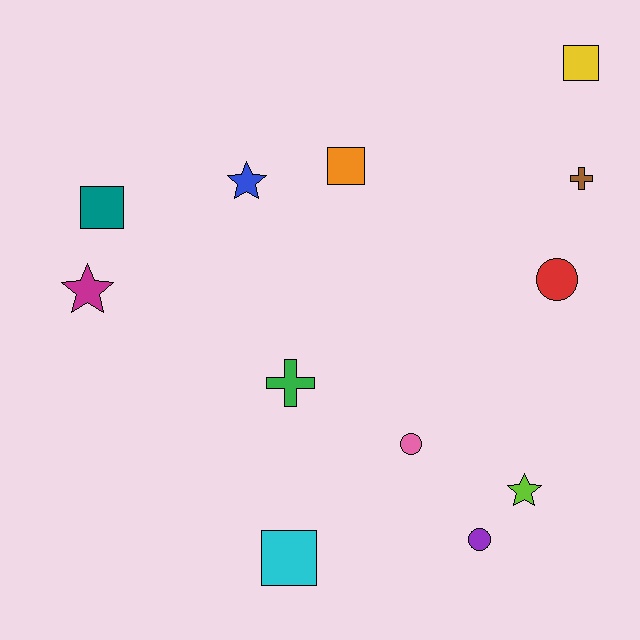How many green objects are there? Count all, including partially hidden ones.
There is 1 green object.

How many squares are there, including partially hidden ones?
There are 4 squares.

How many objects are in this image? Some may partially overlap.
There are 12 objects.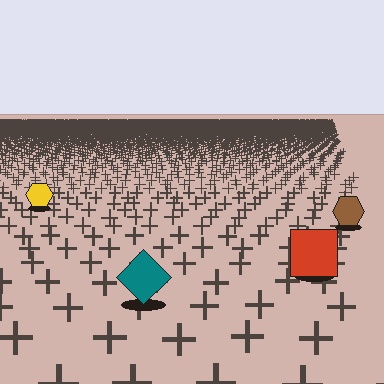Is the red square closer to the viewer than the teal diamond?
No. The teal diamond is closer — you can tell from the texture gradient: the ground texture is coarser near it.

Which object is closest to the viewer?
The teal diamond is closest. The texture marks near it are larger and more spread out.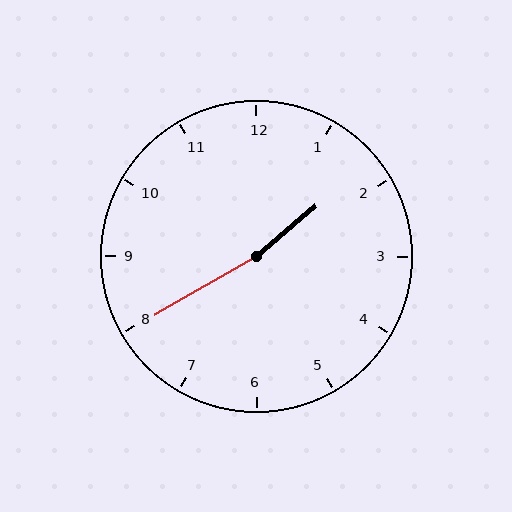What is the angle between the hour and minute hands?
Approximately 170 degrees.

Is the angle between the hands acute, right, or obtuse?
It is obtuse.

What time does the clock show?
1:40.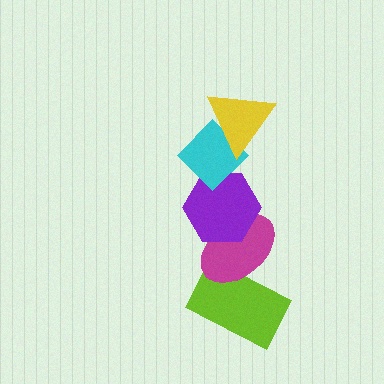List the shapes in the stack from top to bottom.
From top to bottom: the yellow triangle, the cyan diamond, the purple hexagon, the magenta ellipse, the lime rectangle.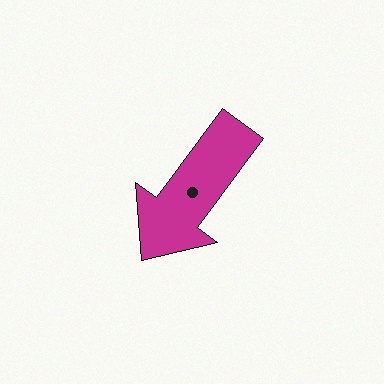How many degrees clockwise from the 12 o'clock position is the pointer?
Approximately 217 degrees.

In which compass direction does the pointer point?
Southwest.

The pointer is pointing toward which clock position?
Roughly 7 o'clock.